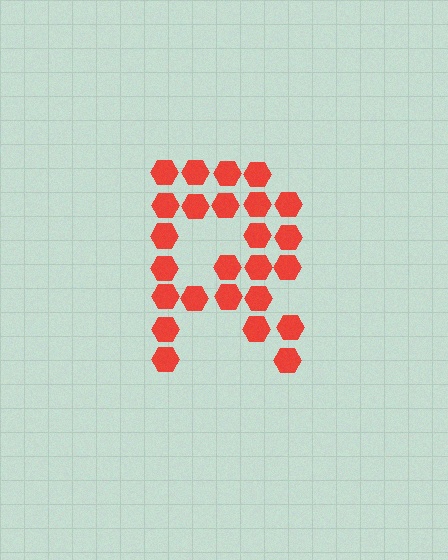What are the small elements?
The small elements are hexagons.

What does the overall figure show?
The overall figure shows the letter R.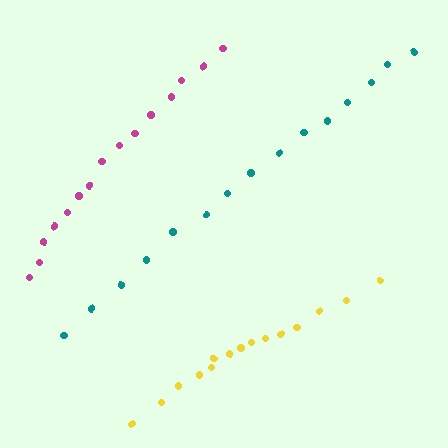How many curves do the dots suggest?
There are 3 distinct paths.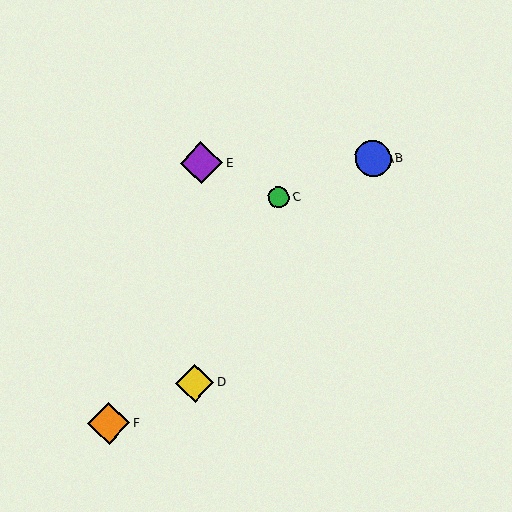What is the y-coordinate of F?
Object F is at y≈423.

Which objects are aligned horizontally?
Objects A, B, E are aligned horizontally.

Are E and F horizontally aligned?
No, E is at y≈163 and F is at y≈423.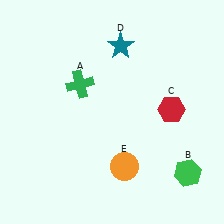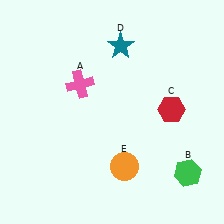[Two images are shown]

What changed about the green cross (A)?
In Image 1, A is green. In Image 2, it changed to pink.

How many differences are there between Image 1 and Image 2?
There is 1 difference between the two images.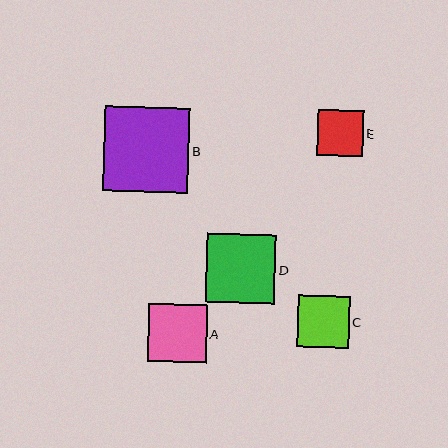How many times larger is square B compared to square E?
Square B is approximately 1.8 times the size of square E.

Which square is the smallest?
Square E is the smallest with a size of approximately 46 pixels.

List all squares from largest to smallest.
From largest to smallest: B, D, A, C, E.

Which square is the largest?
Square B is the largest with a size of approximately 85 pixels.